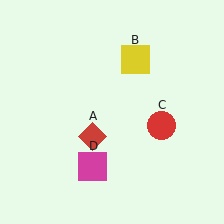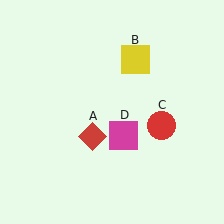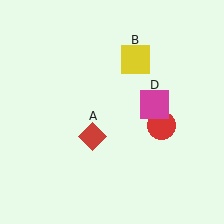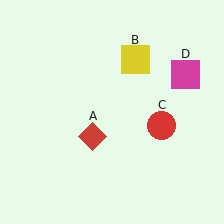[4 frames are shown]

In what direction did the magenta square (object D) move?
The magenta square (object D) moved up and to the right.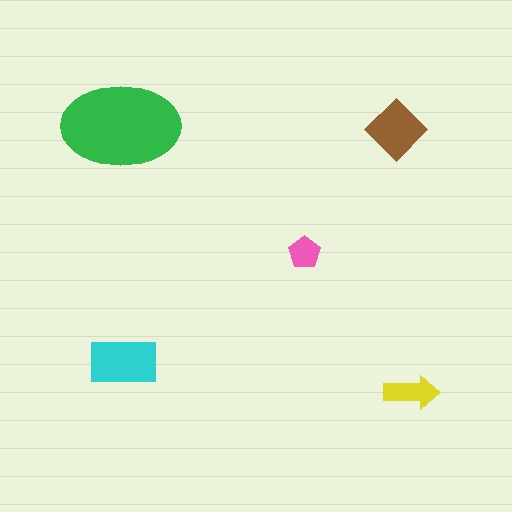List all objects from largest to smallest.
The green ellipse, the cyan rectangle, the brown diamond, the yellow arrow, the pink pentagon.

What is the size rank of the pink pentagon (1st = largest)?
5th.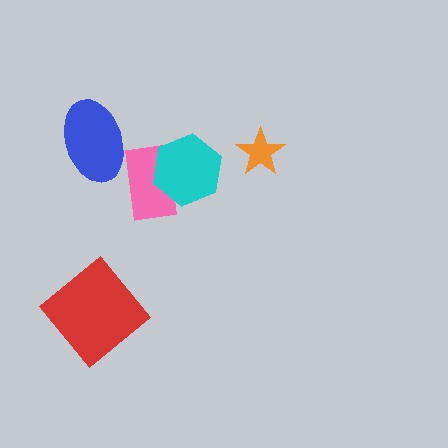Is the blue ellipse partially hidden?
No, no other shape covers it.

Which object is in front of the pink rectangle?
The cyan hexagon is in front of the pink rectangle.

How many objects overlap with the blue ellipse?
0 objects overlap with the blue ellipse.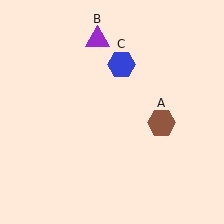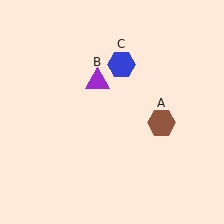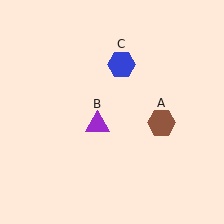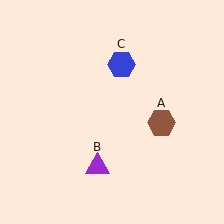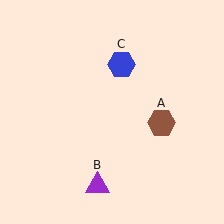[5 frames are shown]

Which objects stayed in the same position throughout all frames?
Brown hexagon (object A) and blue hexagon (object C) remained stationary.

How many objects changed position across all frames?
1 object changed position: purple triangle (object B).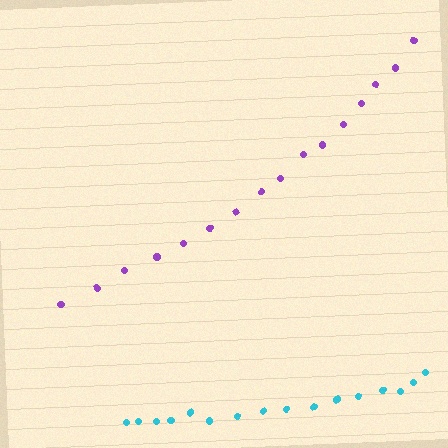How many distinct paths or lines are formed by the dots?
There are 2 distinct paths.